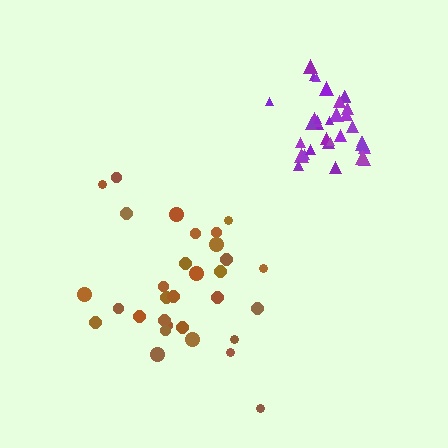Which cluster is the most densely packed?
Purple.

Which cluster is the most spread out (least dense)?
Brown.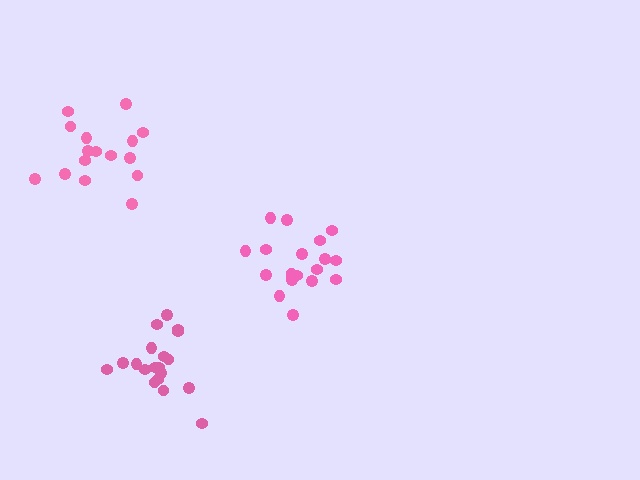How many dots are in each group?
Group 1: 19 dots, Group 2: 19 dots, Group 3: 16 dots (54 total).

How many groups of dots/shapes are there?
There are 3 groups.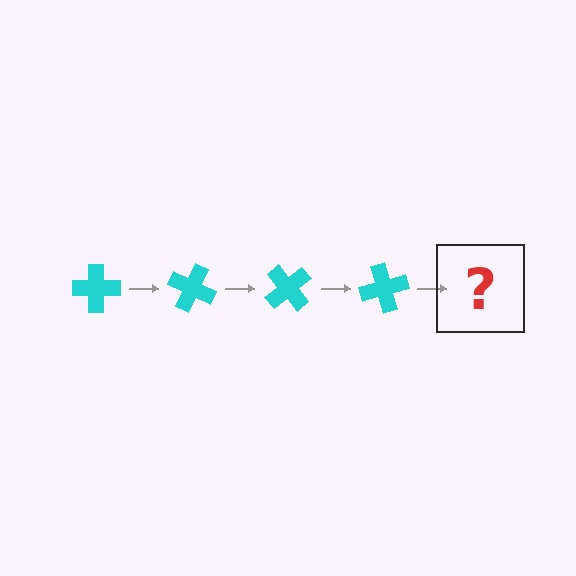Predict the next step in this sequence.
The next step is a cyan cross rotated 100 degrees.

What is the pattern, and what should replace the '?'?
The pattern is that the cross rotates 25 degrees each step. The '?' should be a cyan cross rotated 100 degrees.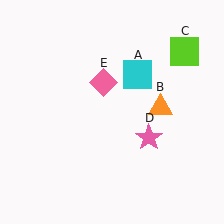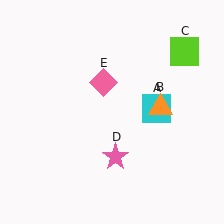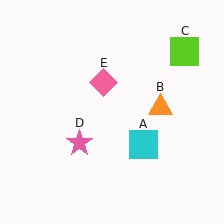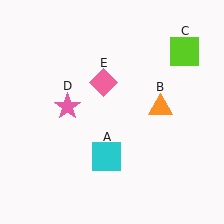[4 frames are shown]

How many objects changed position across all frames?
2 objects changed position: cyan square (object A), pink star (object D).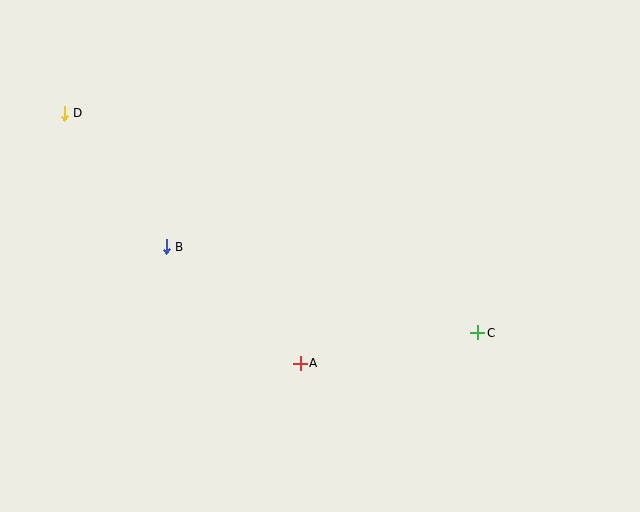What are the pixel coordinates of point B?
Point B is at (166, 247).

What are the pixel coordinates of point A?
Point A is at (300, 363).